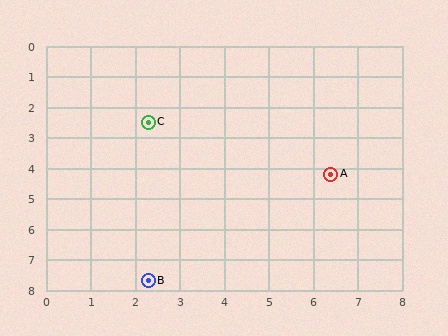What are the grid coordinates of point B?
Point B is at approximately (2.3, 7.7).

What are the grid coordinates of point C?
Point C is at approximately (2.3, 2.5).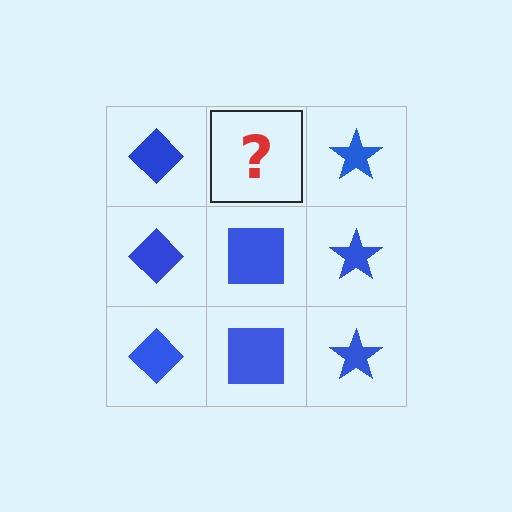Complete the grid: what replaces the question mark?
The question mark should be replaced with a blue square.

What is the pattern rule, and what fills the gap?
The rule is that each column has a consistent shape. The gap should be filled with a blue square.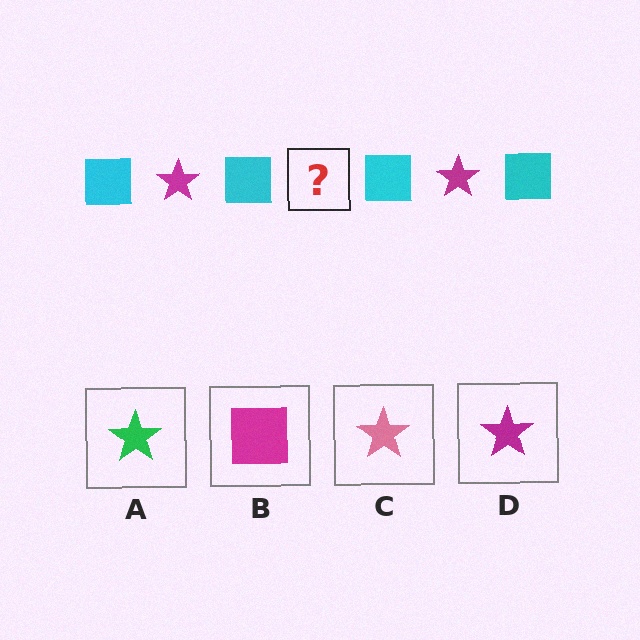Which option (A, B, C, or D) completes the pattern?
D.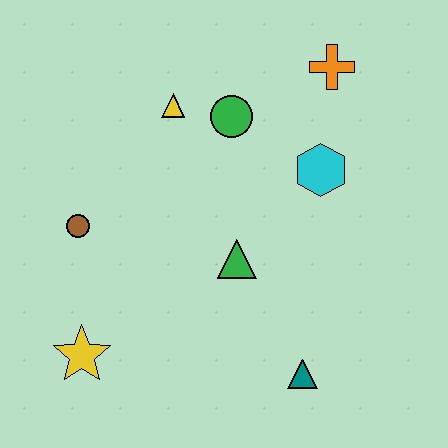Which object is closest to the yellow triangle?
The green circle is closest to the yellow triangle.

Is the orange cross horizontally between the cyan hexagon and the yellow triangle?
No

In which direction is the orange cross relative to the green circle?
The orange cross is to the right of the green circle.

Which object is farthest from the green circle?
The yellow star is farthest from the green circle.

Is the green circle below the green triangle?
No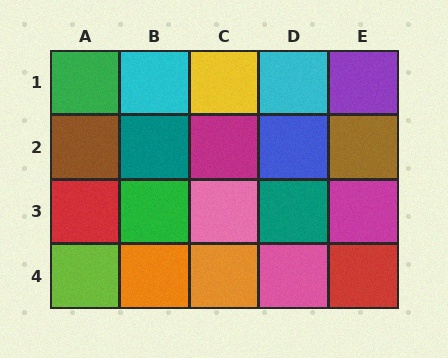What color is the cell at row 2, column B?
Teal.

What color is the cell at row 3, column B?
Green.